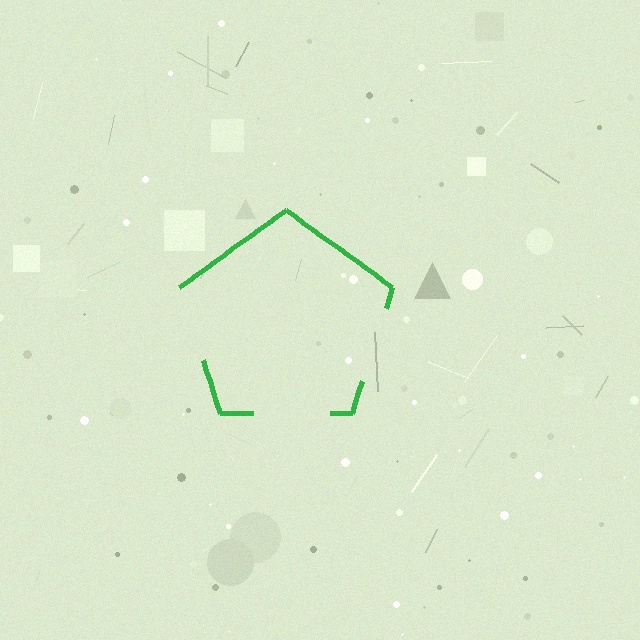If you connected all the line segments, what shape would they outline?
They would outline a pentagon.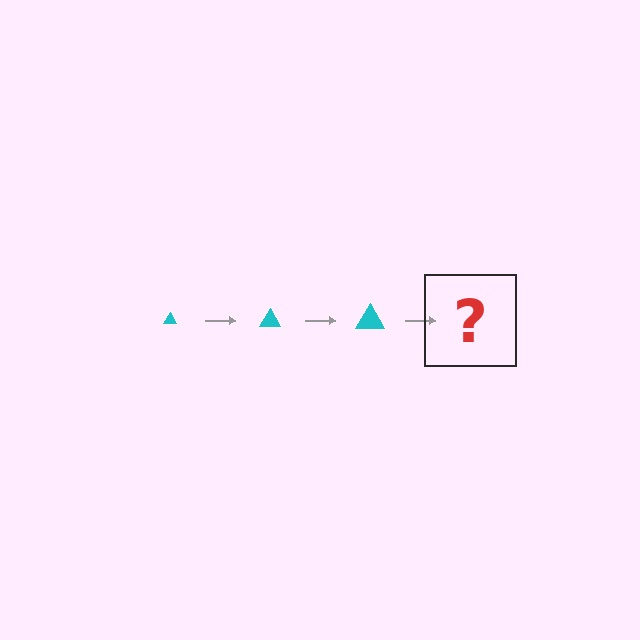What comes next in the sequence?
The next element should be a cyan triangle, larger than the previous one.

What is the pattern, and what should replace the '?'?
The pattern is that the triangle gets progressively larger each step. The '?' should be a cyan triangle, larger than the previous one.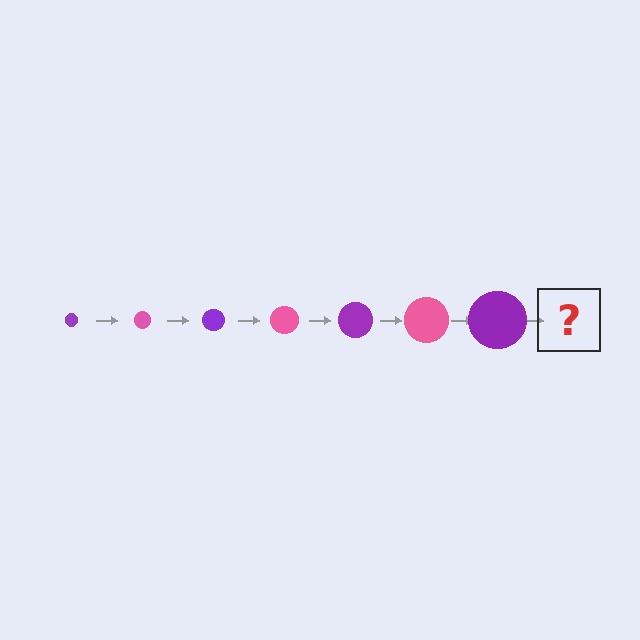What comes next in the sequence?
The next element should be a pink circle, larger than the previous one.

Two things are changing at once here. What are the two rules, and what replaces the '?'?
The two rules are that the circle grows larger each step and the color cycles through purple and pink. The '?' should be a pink circle, larger than the previous one.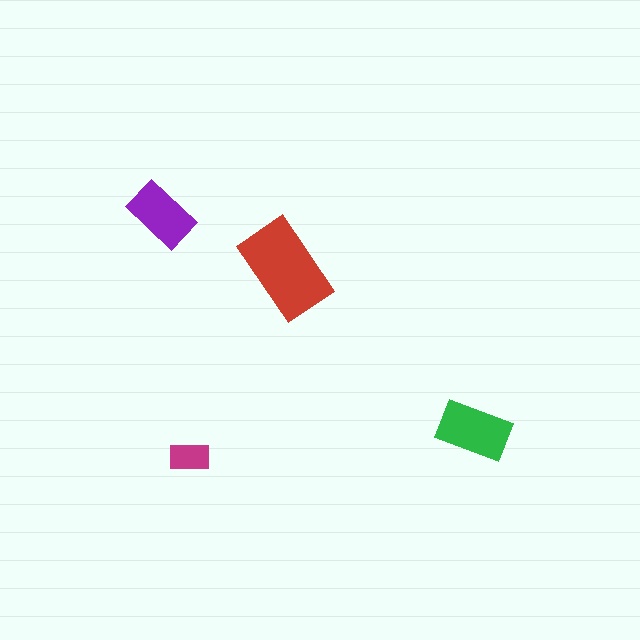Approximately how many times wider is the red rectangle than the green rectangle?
About 1.5 times wider.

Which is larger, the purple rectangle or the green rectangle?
The green one.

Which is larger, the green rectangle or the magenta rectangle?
The green one.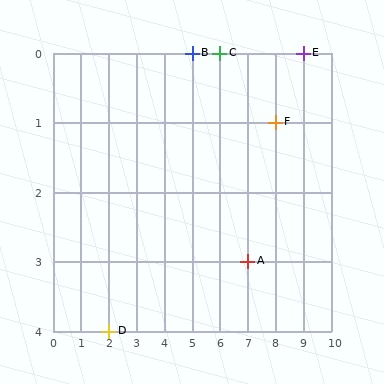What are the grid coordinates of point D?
Point D is at grid coordinates (2, 4).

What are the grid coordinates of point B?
Point B is at grid coordinates (5, 0).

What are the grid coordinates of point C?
Point C is at grid coordinates (6, 0).